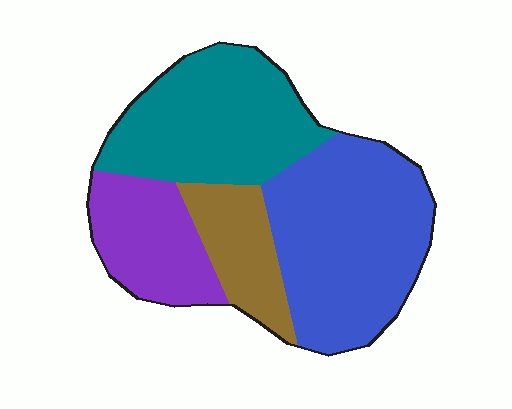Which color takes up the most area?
Blue, at roughly 40%.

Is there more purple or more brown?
Purple.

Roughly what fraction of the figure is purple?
Purple covers roughly 20% of the figure.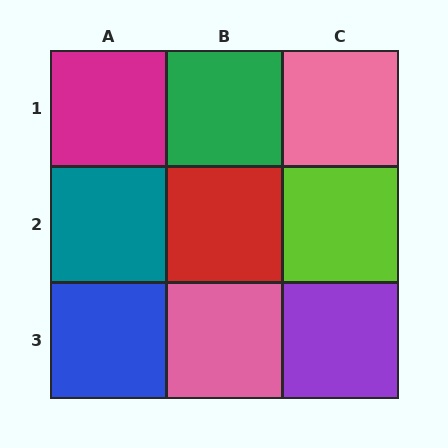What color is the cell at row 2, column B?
Red.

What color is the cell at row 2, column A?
Teal.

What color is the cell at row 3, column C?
Purple.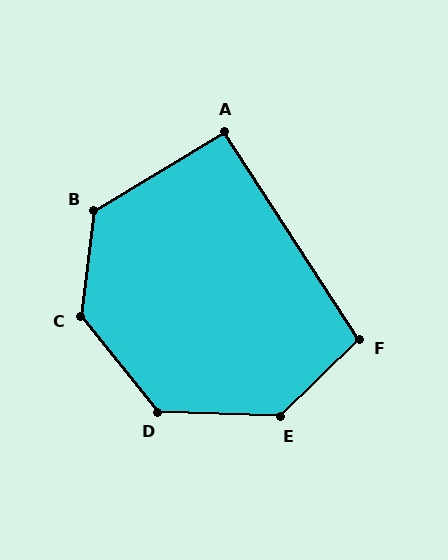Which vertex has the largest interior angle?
C, at approximately 134 degrees.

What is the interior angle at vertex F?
Approximately 101 degrees (obtuse).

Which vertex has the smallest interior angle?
A, at approximately 92 degrees.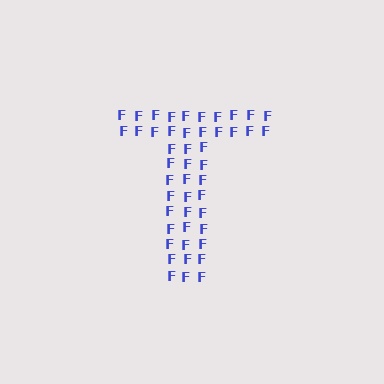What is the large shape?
The large shape is the letter T.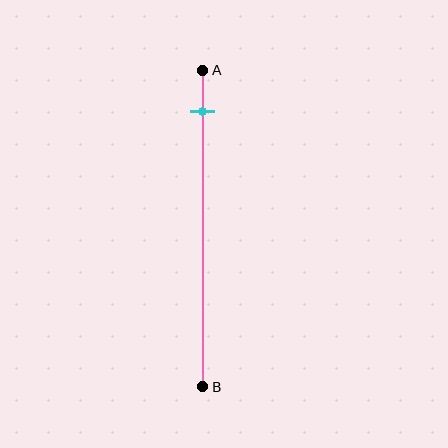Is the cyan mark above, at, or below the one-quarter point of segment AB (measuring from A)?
The cyan mark is above the one-quarter point of segment AB.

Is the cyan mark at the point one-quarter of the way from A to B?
No, the mark is at about 15% from A, not at the 25% one-quarter point.